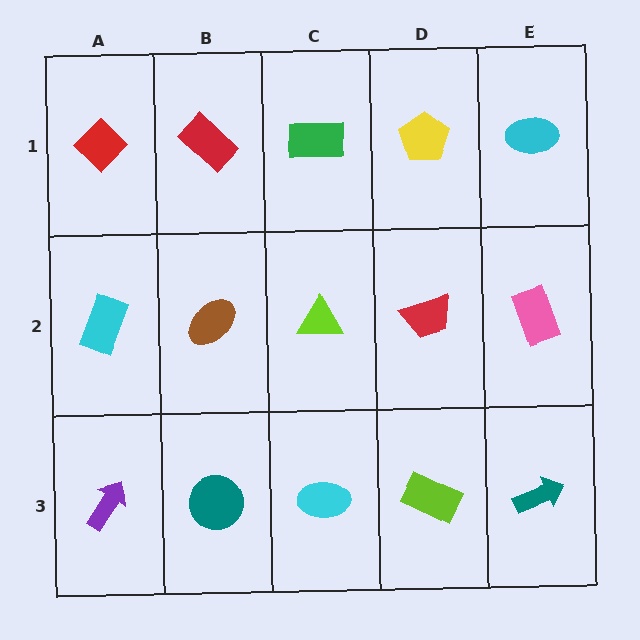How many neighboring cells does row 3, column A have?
2.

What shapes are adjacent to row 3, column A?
A cyan rectangle (row 2, column A), a teal circle (row 3, column B).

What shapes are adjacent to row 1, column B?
A brown ellipse (row 2, column B), a red diamond (row 1, column A), a green rectangle (row 1, column C).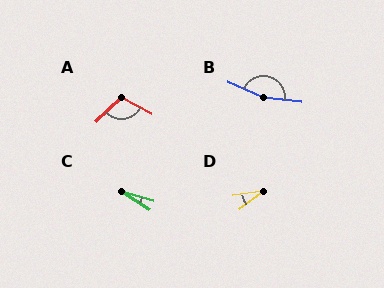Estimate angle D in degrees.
Approximately 28 degrees.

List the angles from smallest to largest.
C (16°), D (28°), A (108°), B (162°).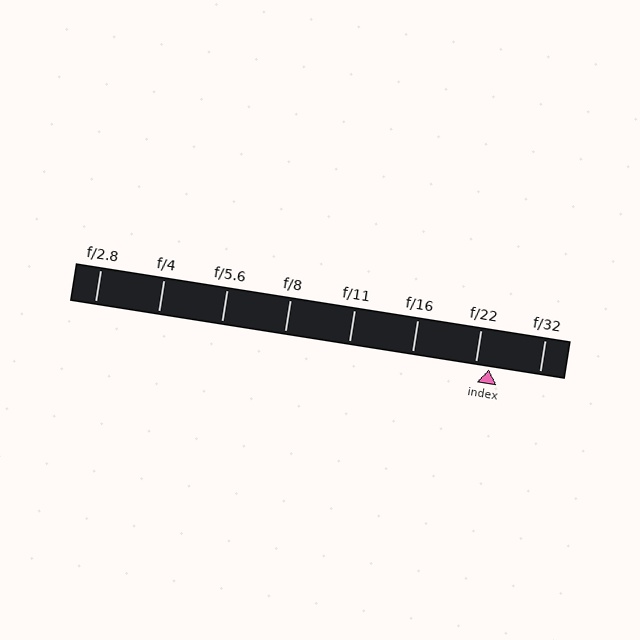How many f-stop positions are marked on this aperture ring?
There are 8 f-stop positions marked.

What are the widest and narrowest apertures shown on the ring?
The widest aperture shown is f/2.8 and the narrowest is f/32.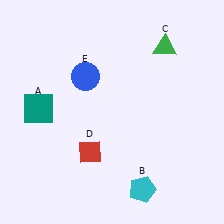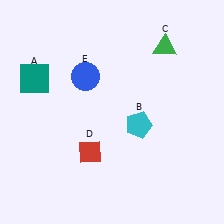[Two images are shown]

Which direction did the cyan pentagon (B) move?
The cyan pentagon (B) moved up.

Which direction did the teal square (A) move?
The teal square (A) moved up.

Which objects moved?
The objects that moved are: the teal square (A), the cyan pentagon (B).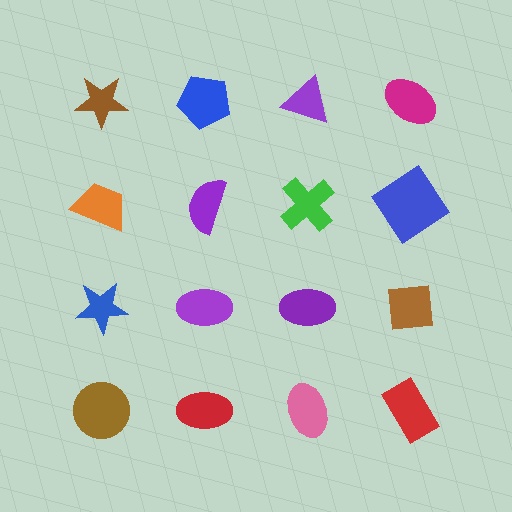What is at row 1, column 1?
A brown star.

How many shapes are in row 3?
4 shapes.